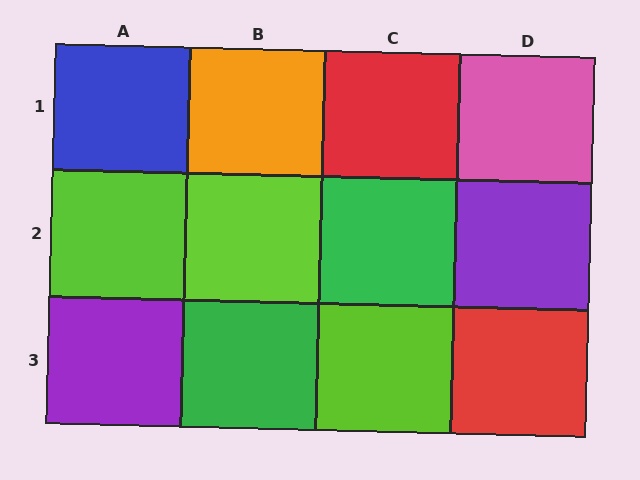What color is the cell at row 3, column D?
Red.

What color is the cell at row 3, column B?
Green.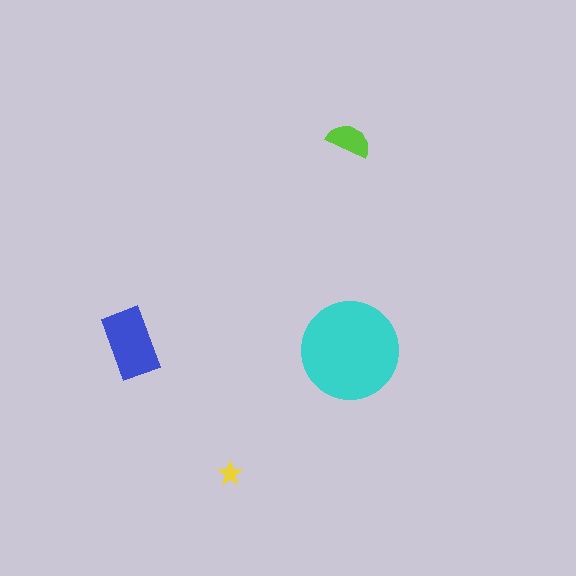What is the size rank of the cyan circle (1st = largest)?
1st.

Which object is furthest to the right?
The cyan circle is rightmost.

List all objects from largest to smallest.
The cyan circle, the blue rectangle, the lime semicircle, the yellow star.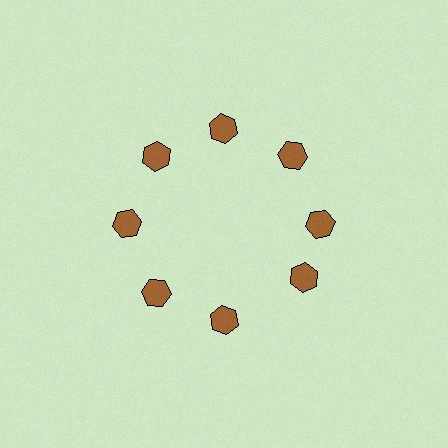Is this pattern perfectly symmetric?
No. The 8 brown hexagons are arranged in a ring, but one element near the 4 o'clock position is rotated out of alignment along the ring, breaking the 8-fold rotational symmetry.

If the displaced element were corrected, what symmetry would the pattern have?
It would have 8-fold rotational symmetry — the pattern would map onto itself every 45 degrees.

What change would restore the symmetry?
The symmetry would be restored by rotating it back into even spacing with its neighbors so that all 8 hexagons sit at equal angles and equal distance from the center.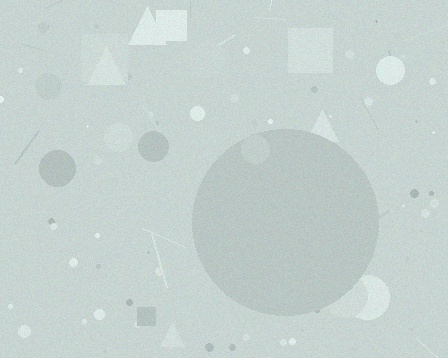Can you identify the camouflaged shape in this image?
The camouflaged shape is a circle.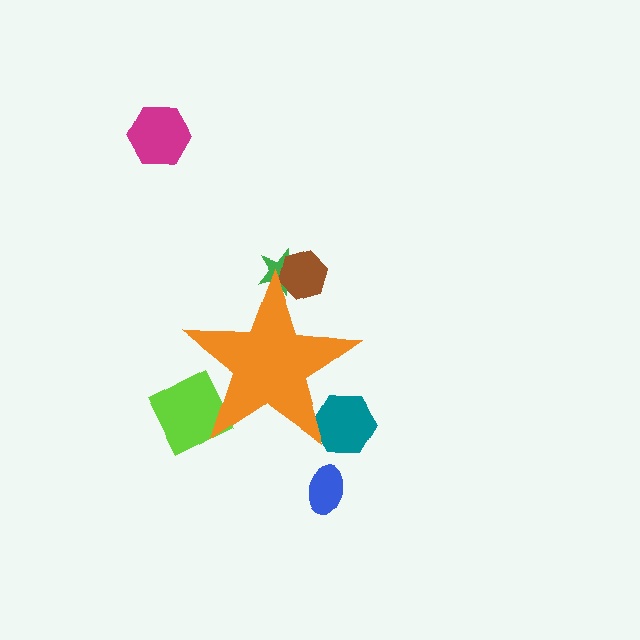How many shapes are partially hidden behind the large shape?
4 shapes are partially hidden.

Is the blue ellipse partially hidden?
No, the blue ellipse is fully visible.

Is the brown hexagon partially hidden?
Yes, the brown hexagon is partially hidden behind the orange star.